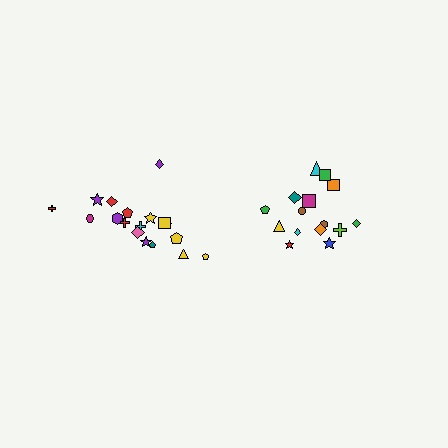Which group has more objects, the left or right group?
The left group.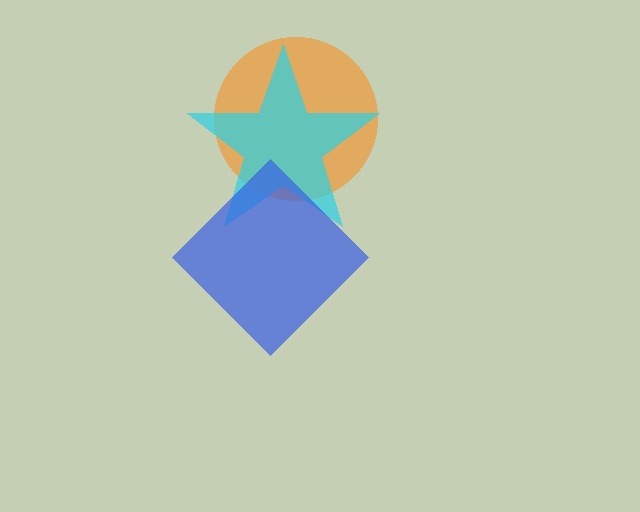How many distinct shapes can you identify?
There are 3 distinct shapes: an orange circle, a cyan star, a blue diamond.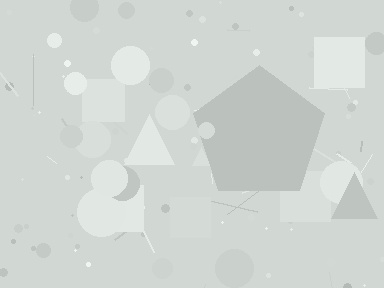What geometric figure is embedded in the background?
A pentagon is embedded in the background.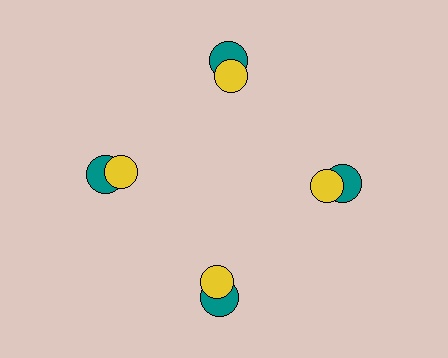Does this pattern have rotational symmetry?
Yes, this pattern has 4-fold rotational symmetry. It looks the same after rotating 90 degrees around the center.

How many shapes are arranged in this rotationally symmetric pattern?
There are 8 shapes, arranged in 4 groups of 2.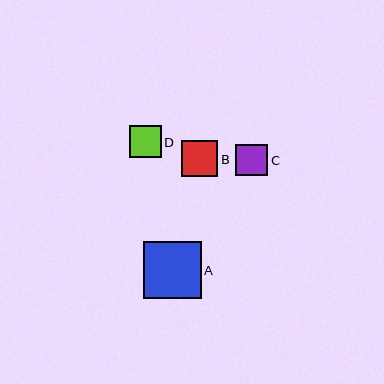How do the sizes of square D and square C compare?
Square D and square C are approximately the same size.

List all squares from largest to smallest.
From largest to smallest: A, B, D, C.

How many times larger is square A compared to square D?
Square A is approximately 1.8 times the size of square D.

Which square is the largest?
Square A is the largest with a size of approximately 58 pixels.